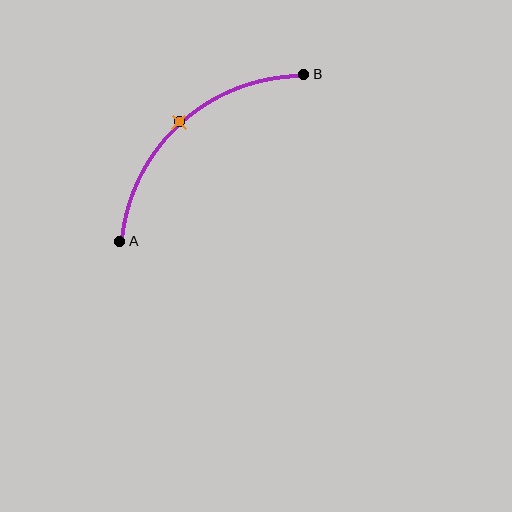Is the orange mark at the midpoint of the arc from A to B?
Yes. The orange mark lies on the arc at equal arc-length from both A and B — it is the arc midpoint.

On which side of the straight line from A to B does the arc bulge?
The arc bulges above and to the left of the straight line connecting A and B.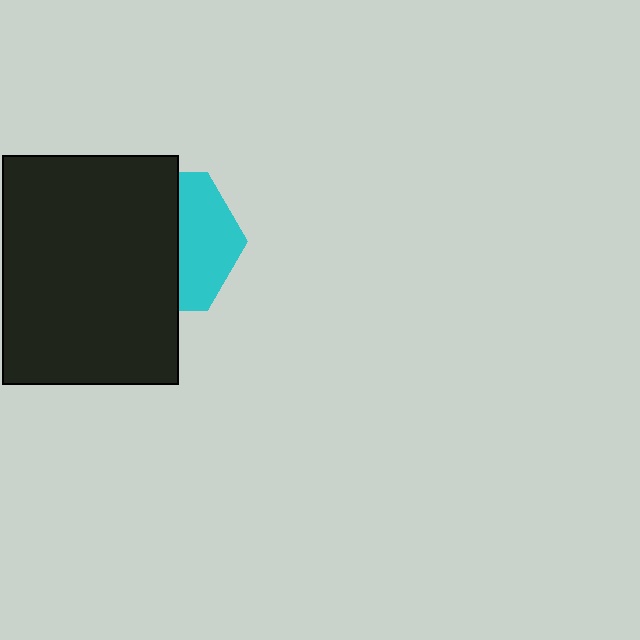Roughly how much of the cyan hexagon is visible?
A small part of it is visible (roughly 40%).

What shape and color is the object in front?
The object in front is a black rectangle.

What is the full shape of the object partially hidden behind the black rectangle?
The partially hidden object is a cyan hexagon.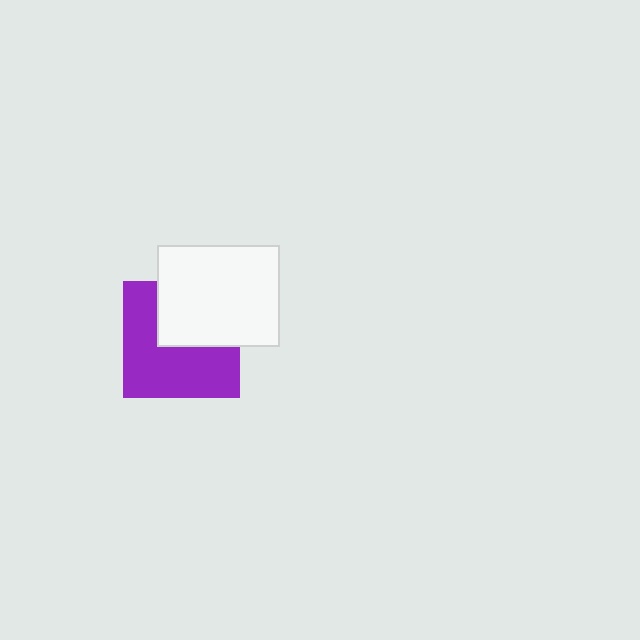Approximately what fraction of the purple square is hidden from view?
Roughly 40% of the purple square is hidden behind the white rectangle.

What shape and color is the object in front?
The object in front is a white rectangle.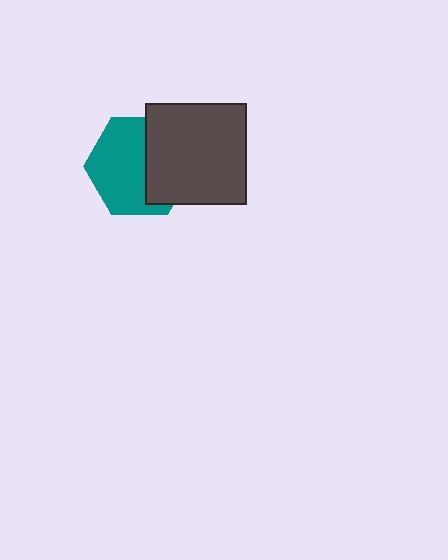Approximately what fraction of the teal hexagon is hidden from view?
Roughly 40% of the teal hexagon is hidden behind the dark gray square.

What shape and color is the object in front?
The object in front is a dark gray square.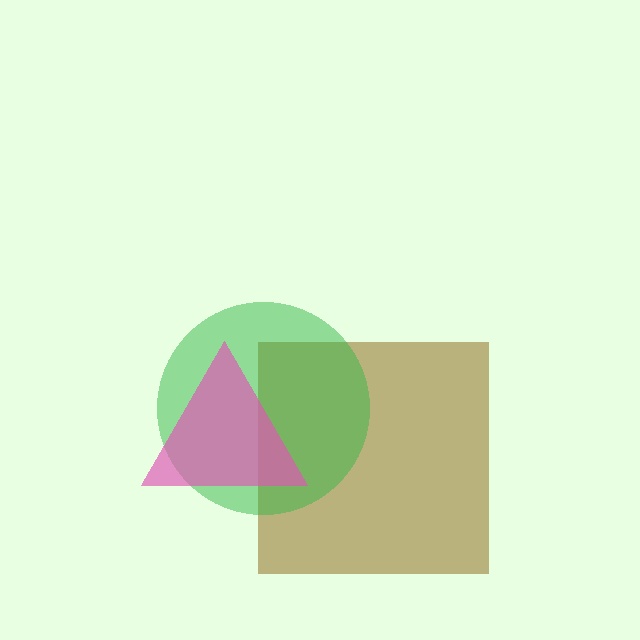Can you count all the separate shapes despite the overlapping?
Yes, there are 3 separate shapes.